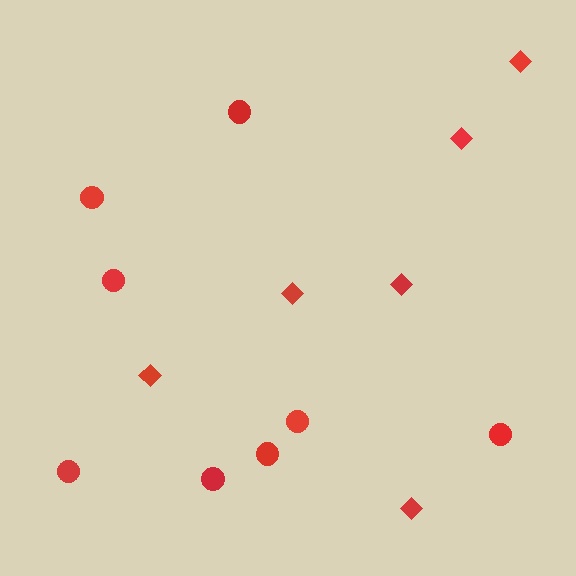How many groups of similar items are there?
There are 2 groups: one group of diamonds (6) and one group of circles (8).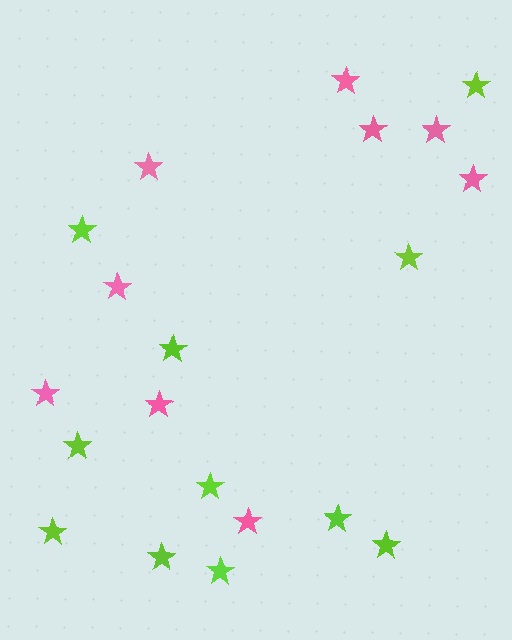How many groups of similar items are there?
There are 2 groups: one group of lime stars (11) and one group of pink stars (9).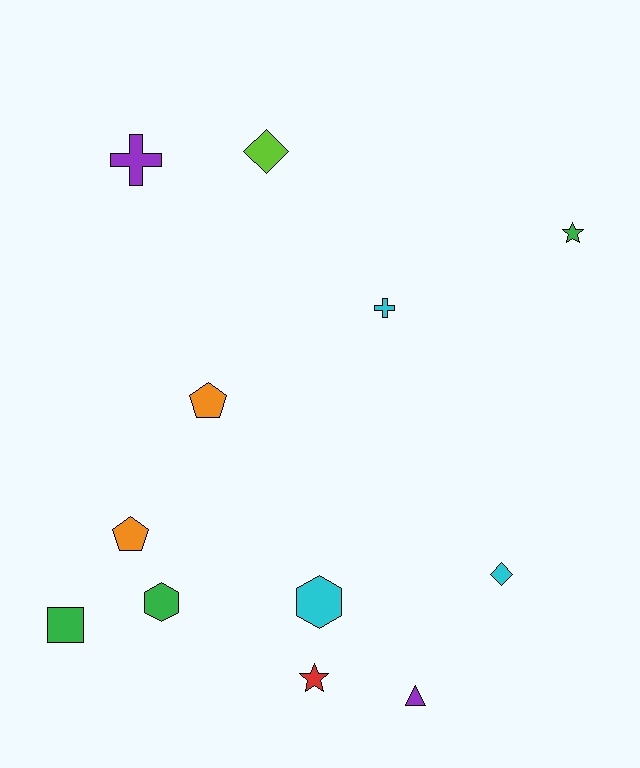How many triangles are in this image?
There is 1 triangle.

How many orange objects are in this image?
There are 2 orange objects.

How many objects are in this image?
There are 12 objects.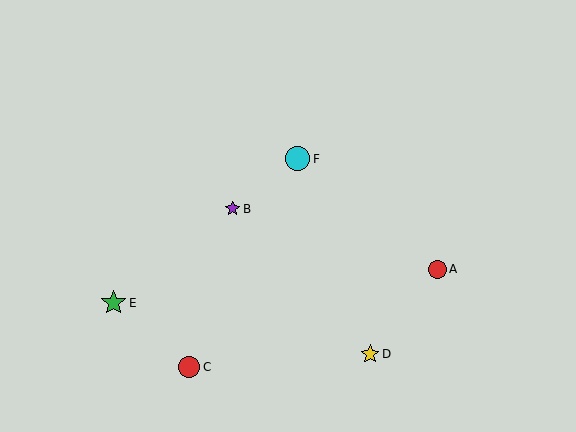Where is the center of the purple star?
The center of the purple star is at (233, 209).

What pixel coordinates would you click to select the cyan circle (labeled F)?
Click at (298, 159) to select the cyan circle F.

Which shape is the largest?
The green star (labeled E) is the largest.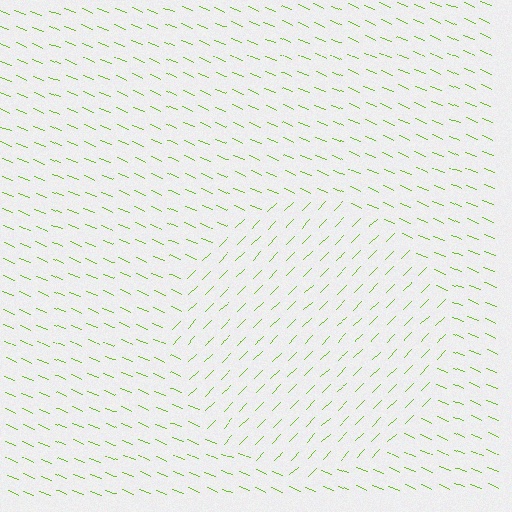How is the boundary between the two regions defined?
The boundary is defined purely by a change in line orientation (approximately 67 degrees difference). All lines are the same color and thickness.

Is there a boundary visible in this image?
Yes, there is a texture boundary formed by a change in line orientation.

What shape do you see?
I see a circle.